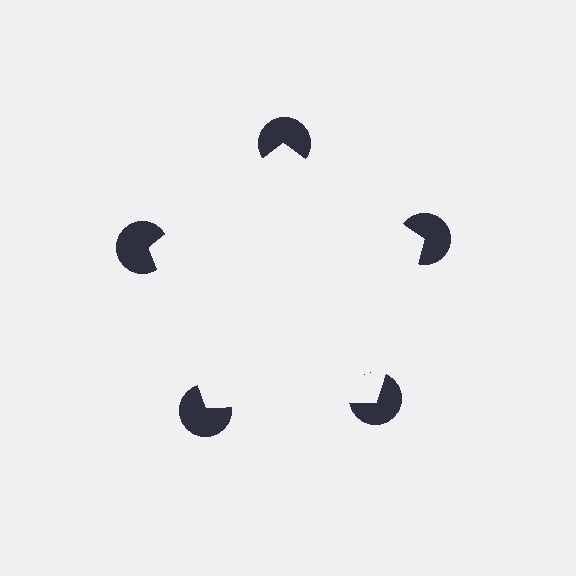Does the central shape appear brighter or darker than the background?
It typically appears slightly brighter than the background, even though no actual brightness change is drawn.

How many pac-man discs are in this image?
There are 5 — one at each vertex of the illusory pentagon.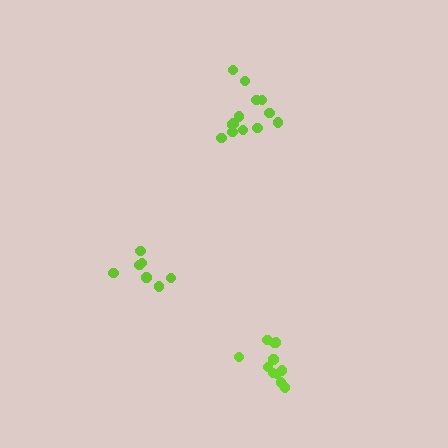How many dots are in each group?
Group 1: 13 dots, Group 2: 11 dots, Group 3: 7 dots (31 total).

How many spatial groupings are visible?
There are 3 spatial groupings.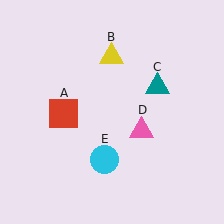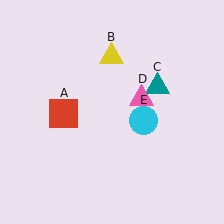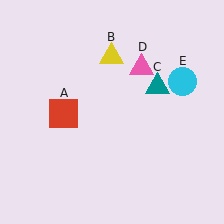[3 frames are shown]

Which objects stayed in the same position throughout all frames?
Red square (object A) and yellow triangle (object B) and teal triangle (object C) remained stationary.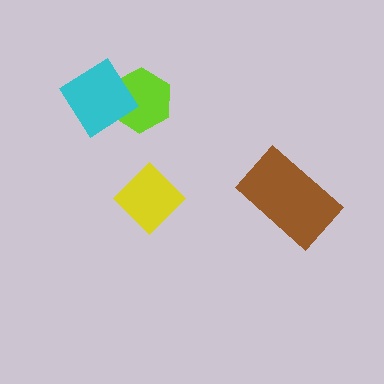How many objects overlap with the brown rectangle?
0 objects overlap with the brown rectangle.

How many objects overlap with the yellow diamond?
0 objects overlap with the yellow diamond.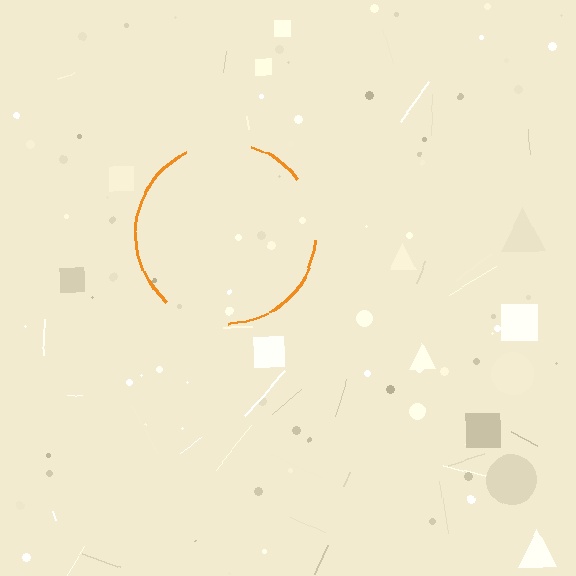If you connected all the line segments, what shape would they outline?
They would outline a circle.